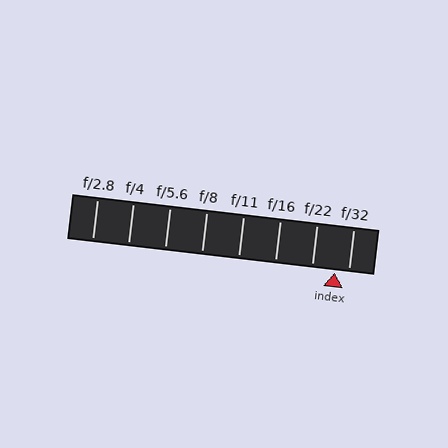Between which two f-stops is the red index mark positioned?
The index mark is between f/22 and f/32.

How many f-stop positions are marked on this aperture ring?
There are 8 f-stop positions marked.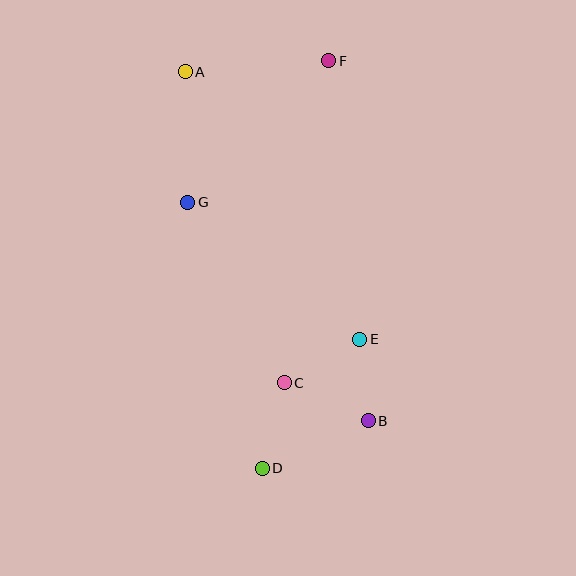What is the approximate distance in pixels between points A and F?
The distance between A and F is approximately 144 pixels.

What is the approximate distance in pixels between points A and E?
The distance between A and E is approximately 319 pixels.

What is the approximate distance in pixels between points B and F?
The distance between B and F is approximately 363 pixels.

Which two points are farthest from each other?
Points D and F are farthest from each other.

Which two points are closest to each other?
Points B and E are closest to each other.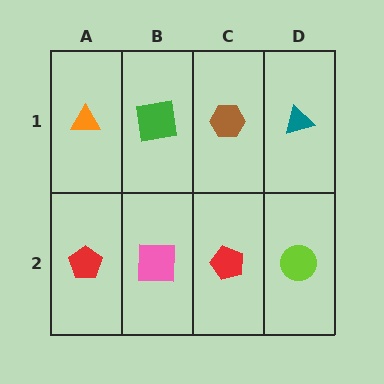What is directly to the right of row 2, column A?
A pink square.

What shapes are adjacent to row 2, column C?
A brown hexagon (row 1, column C), a pink square (row 2, column B), a lime circle (row 2, column D).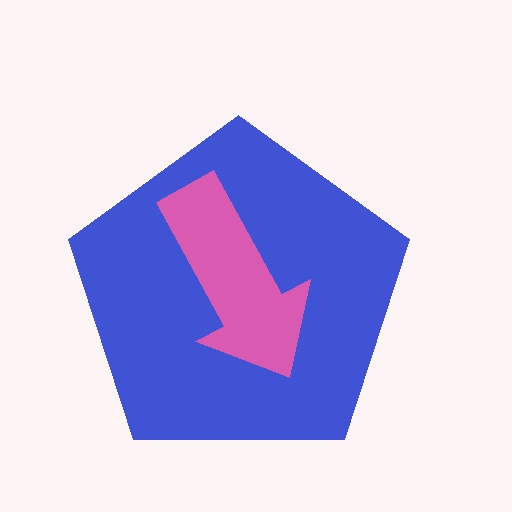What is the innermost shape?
The pink arrow.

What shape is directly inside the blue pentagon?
The pink arrow.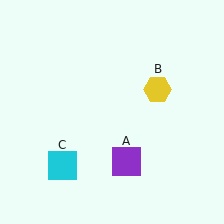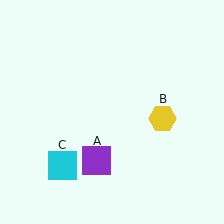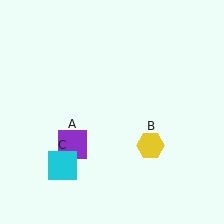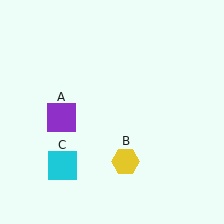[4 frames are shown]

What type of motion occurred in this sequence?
The purple square (object A), yellow hexagon (object B) rotated clockwise around the center of the scene.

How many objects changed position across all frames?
2 objects changed position: purple square (object A), yellow hexagon (object B).